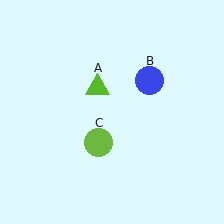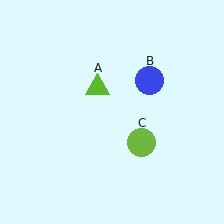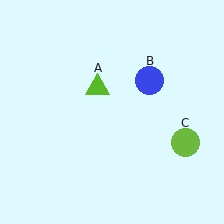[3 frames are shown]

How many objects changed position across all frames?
1 object changed position: lime circle (object C).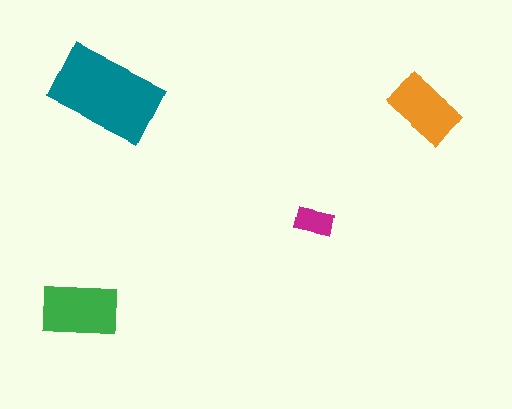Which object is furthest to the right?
The orange rectangle is rightmost.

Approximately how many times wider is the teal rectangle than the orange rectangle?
About 1.5 times wider.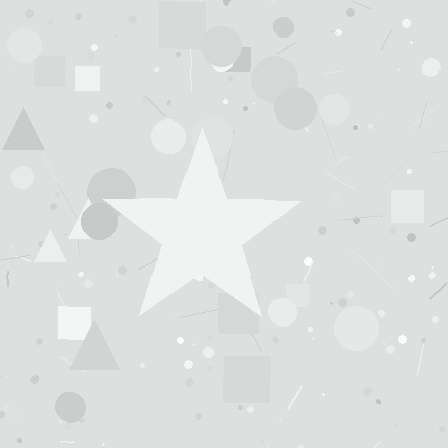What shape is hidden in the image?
A star is hidden in the image.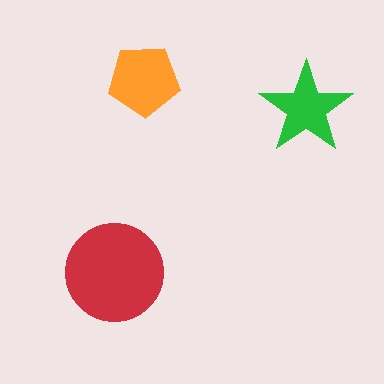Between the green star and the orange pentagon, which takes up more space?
The orange pentagon.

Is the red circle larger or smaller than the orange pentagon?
Larger.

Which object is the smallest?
The green star.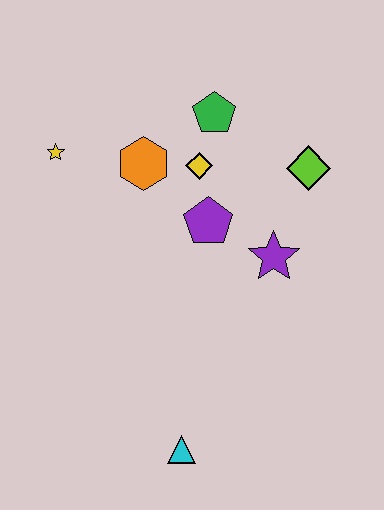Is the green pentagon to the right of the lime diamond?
No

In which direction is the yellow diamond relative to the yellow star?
The yellow diamond is to the right of the yellow star.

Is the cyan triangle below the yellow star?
Yes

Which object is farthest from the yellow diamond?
The cyan triangle is farthest from the yellow diamond.